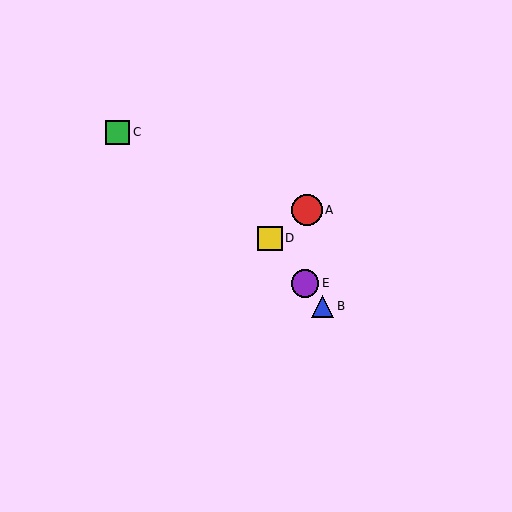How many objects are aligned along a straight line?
3 objects (B, D, E) are aligned along a straight line.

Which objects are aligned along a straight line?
Objects B, D, E are aligned along a straight line.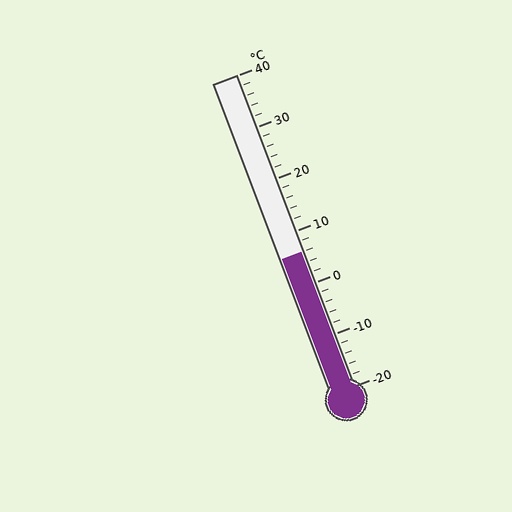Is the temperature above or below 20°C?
The temperature is below 20°C.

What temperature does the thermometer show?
The thermometer shows approximately 6°C.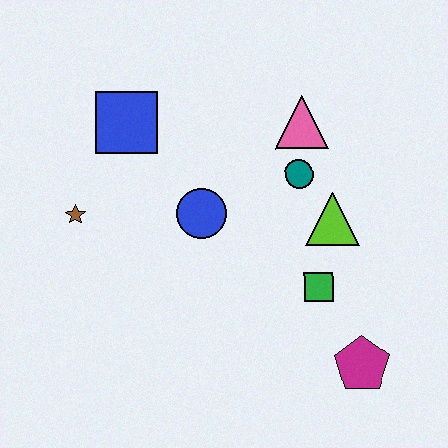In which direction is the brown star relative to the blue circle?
The brown star is to the left of the blue circle.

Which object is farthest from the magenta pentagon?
The blue square is farthest from the magenta pentagon.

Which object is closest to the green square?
The lime triangle is closest to the green square.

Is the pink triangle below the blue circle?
No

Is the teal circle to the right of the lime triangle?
No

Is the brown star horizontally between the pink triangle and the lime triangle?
No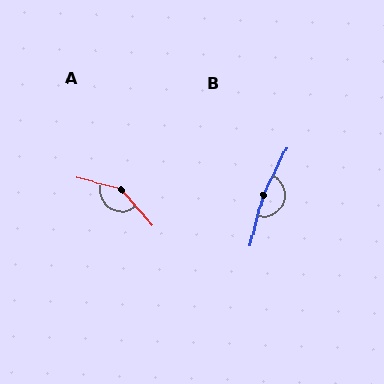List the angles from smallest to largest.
A (146°), B (168°).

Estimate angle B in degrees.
Approximately 168 degrees.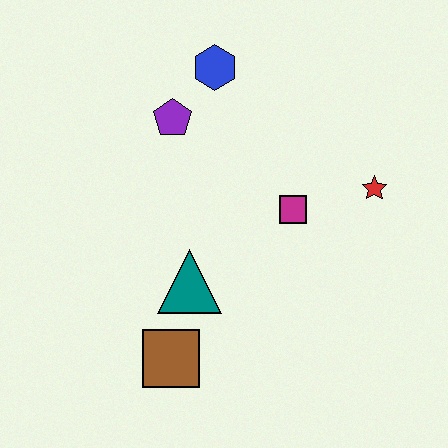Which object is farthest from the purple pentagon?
The brown square is farthest from the purple pentagon.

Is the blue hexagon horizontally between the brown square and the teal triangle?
No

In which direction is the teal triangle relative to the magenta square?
The teal triangle is to the left of the magenta square.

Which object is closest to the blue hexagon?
The purple pentagon is closest to the blue hexagon.